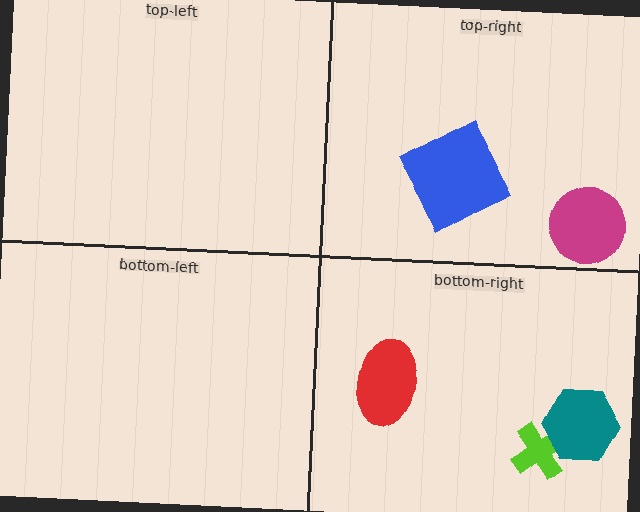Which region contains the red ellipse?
The bottom-right region.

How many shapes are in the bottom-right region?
3.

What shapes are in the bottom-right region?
The lime cross, the teal hexagon, the red ellipse.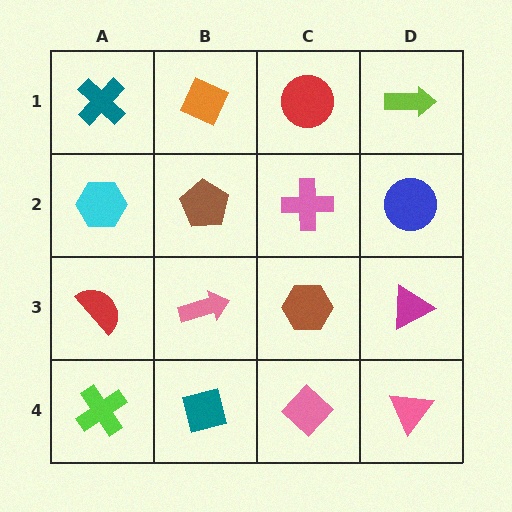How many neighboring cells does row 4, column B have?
3.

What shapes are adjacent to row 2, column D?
A lime arrow (row 1, column D), a magenta triangle (row 3, column D), a pink cross (row 2, column C).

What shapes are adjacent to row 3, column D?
A blue circle (row 2, column D), a pink triangle (row 4, column D), a brown hexagon (row 3, column C).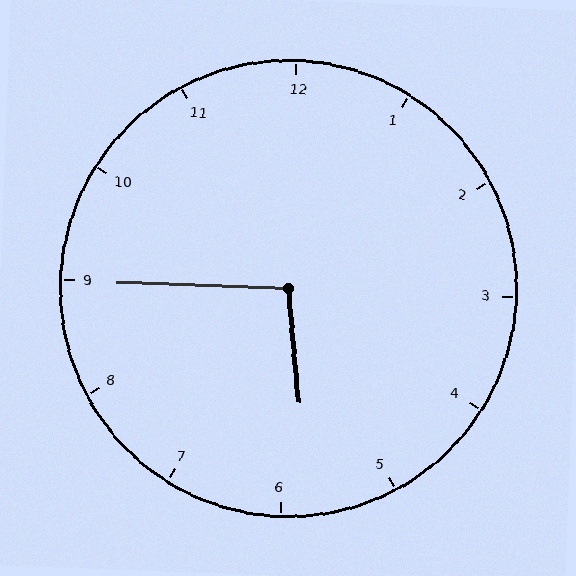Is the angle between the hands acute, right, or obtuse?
It is obtuse.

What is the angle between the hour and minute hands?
Approximately 98 degrees.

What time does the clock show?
5:45.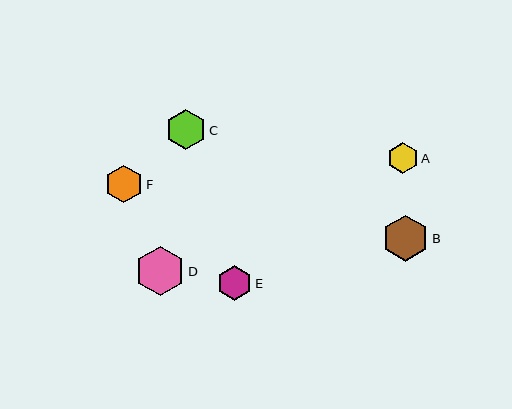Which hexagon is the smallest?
Hexagon A is the smallest with a size of approximately 32 pixels.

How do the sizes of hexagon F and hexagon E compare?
Hexagon F and hexagon E are approximately the same size.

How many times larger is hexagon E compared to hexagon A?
Hexagon E is approximately 1.1 times the size of hexagon A.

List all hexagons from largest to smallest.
From largest to smallest: D, B, C, F, E, A.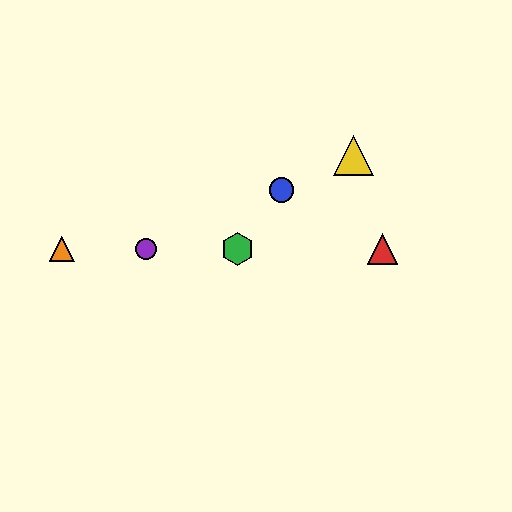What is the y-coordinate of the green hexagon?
The green hexagon is at y≈249.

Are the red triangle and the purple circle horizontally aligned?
Yes, both are at y≈249.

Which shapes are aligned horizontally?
The red triangle, the green hexagon, the purple circle, the orange triangle are aligned horizontally.